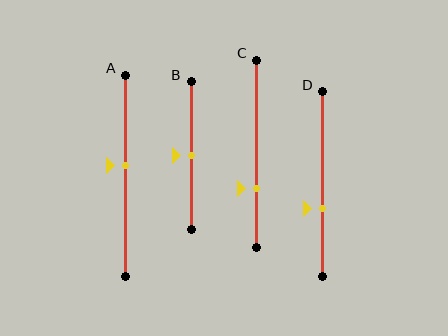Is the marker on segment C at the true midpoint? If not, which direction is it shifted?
No, the marker on segment C is shifted downward by about 18% of the segment length.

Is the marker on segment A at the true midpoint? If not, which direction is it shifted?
No, the marker on segment A is shifted upward by about 5% of the segment length.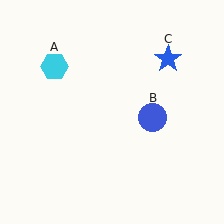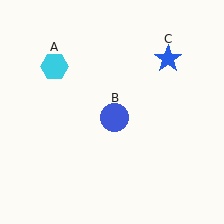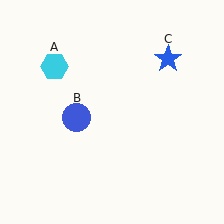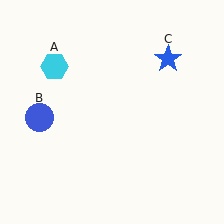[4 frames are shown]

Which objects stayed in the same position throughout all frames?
Cyan hexagon (object A) and blue star (object C) remained stationary.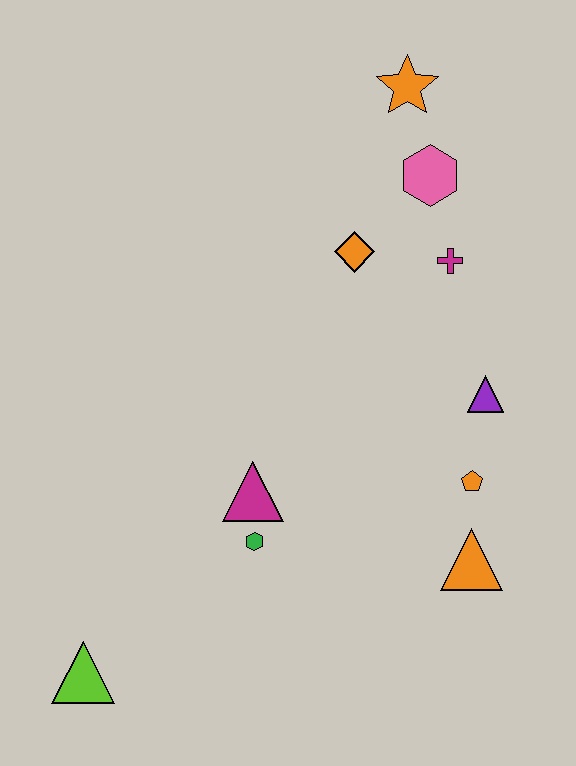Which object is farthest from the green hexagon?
The orange star is farthest from the green hexagon.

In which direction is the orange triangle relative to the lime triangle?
The orange triangle is to the right of the lime triangle.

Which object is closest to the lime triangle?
The green hexagon is closest to the lime triangle.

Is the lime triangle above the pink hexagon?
No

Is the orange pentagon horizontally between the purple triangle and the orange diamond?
Yes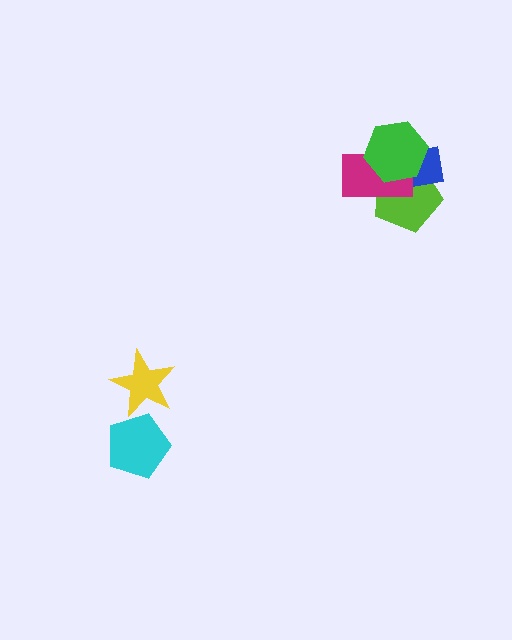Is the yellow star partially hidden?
No, no other shape covers it.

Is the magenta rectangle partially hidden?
Yes, it is partially covered by another shape.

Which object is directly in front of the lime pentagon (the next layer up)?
The blue rectangle is directly in front of the lime pentagon.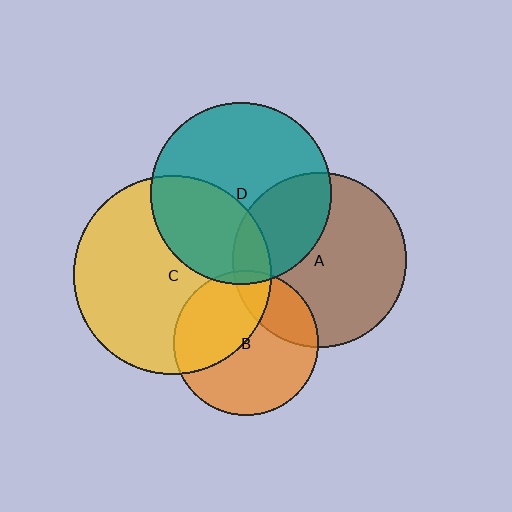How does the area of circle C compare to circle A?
Approximately 1.3 times.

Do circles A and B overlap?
Yes.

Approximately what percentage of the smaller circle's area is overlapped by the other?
Approximately 25%.